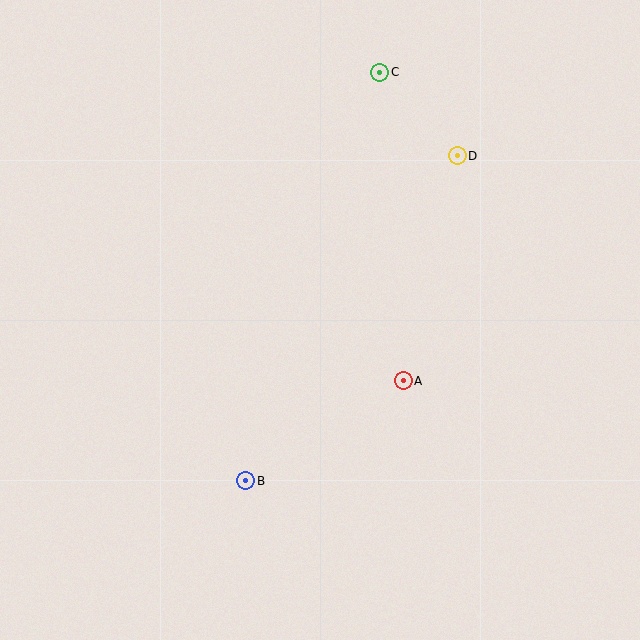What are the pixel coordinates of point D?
Point D is at (457, 156).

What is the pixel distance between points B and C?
The distance between B and C is 430 pixels.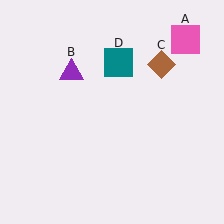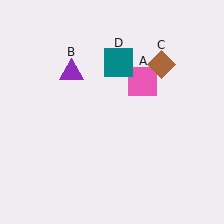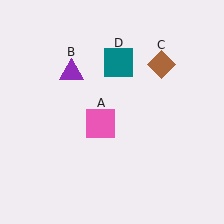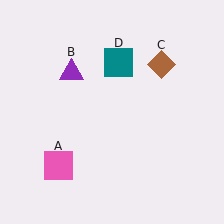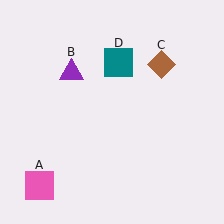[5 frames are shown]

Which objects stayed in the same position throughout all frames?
Purple triangle (object B) and brown diamond (object C) and teal square (object D) remained stationary.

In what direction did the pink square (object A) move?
The pink square (object A) moved down and to the left.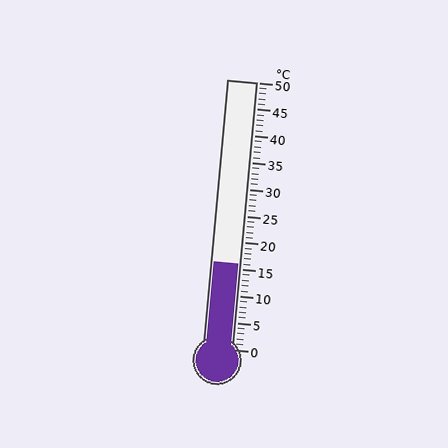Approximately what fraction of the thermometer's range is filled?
The thermometer is filled to approximately 30% of its range.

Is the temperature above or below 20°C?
The temperature is below 20°C.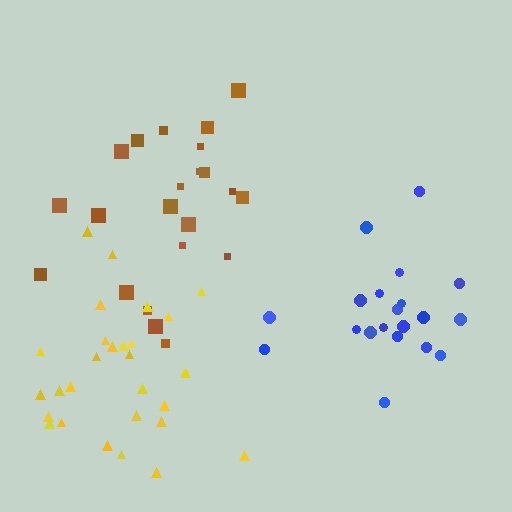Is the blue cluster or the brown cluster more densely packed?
Blue.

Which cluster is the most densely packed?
Blue.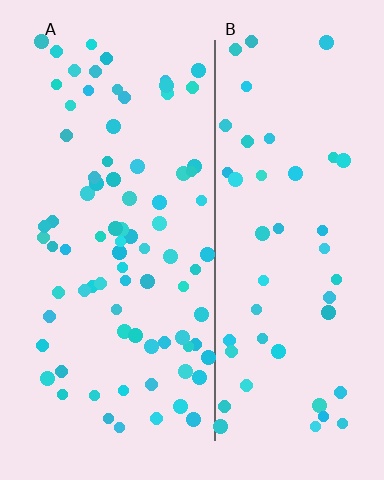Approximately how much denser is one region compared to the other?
Approximately 1.7× — region A over region B.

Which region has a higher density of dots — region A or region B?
A (the left).